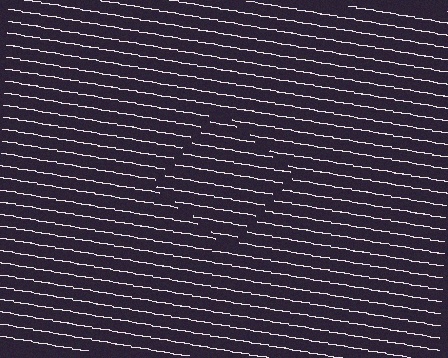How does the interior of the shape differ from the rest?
The interior of the shape contains the same grating, shifted by half a period — the contour is defined by the phase discontinuity where line-ends from the inner and outer gratings abut.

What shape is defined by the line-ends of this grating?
An illusory square. The interior of the shape contains the same grating, shifted by half a period — the contour is defined by the phase discontinuity where line-ends from the inner and outer gratings abut.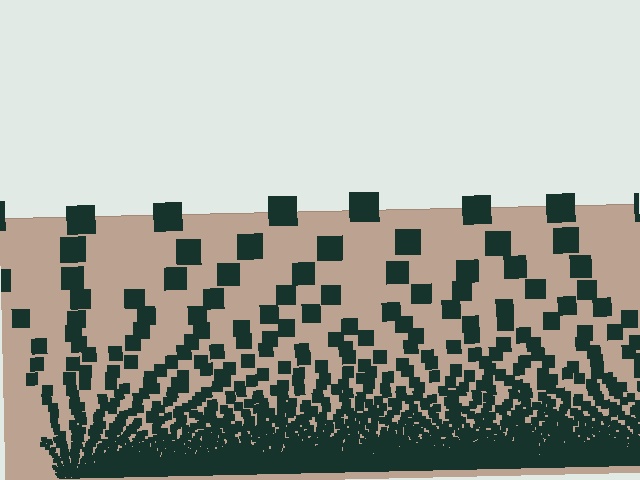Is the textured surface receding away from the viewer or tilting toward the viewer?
The surface appears to tilt toward the viewer. Texture elements get larger and sparser toward the top.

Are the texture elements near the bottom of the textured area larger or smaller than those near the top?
Smaller. The gradient is inverted — elements near the bottom are smaller and denser.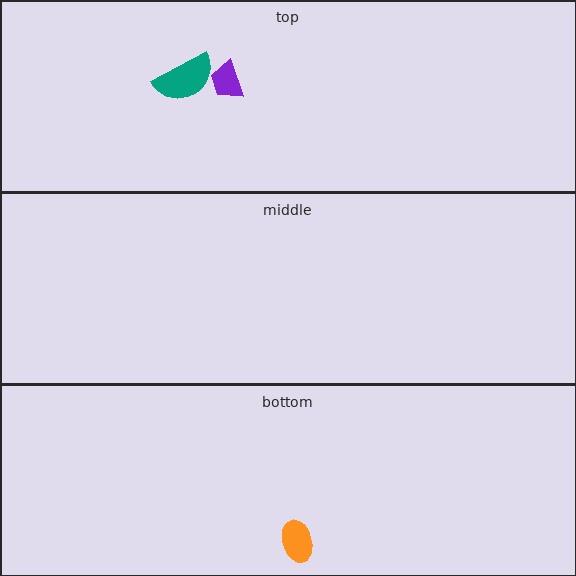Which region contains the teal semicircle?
The top region.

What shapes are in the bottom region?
The orange ellipse.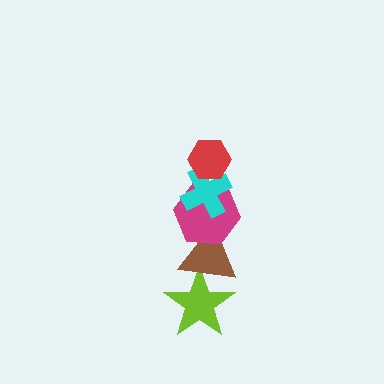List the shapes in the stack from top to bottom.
From top to bottom: the red hexagon, the cyan cross, the magenta hexagon, the brown triangle, the lime star.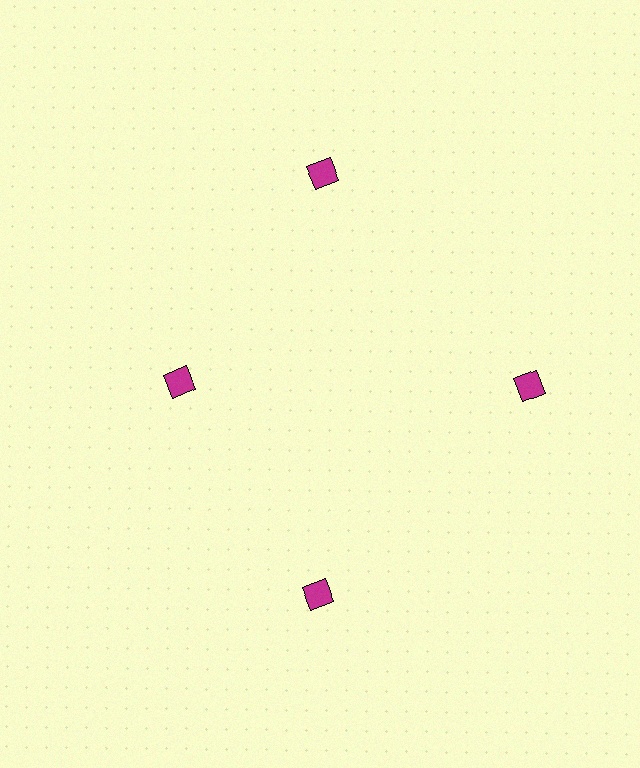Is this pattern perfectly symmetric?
No. The 4 magenta diamonds are arranged in a ring, but one element near the 9 o'clock position is pulled inward toward the center, breaking the 4-fold rotational symmetry.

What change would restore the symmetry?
The symmetry would be restored by moving it outward, back onto the ring so that all 4 diamonds sit at equal angles and equal distance from the center.